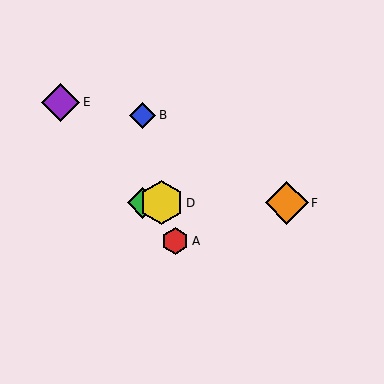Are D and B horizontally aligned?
No, D is at y≈203 and B is at y≈115.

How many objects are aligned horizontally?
3 objects (C, D, F) are aligned horizontally.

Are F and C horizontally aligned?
Yes, both are at y≈203.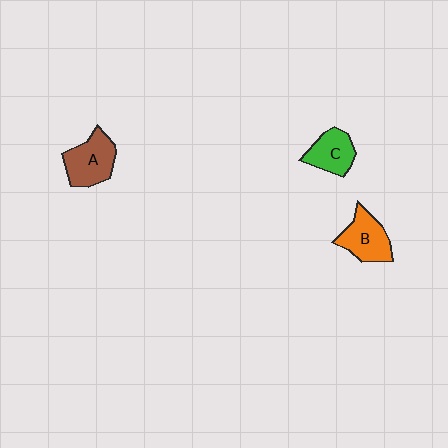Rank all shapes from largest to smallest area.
From largest to smallest: A (brown), B (orange), C (green).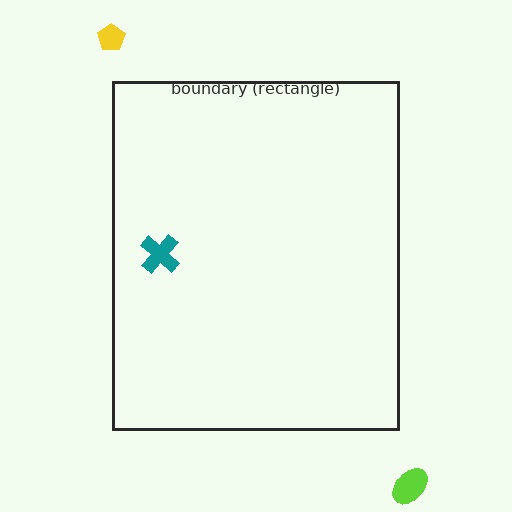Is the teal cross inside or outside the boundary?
Inside.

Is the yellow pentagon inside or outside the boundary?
Outside.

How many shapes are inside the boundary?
1 inside, 2 outside.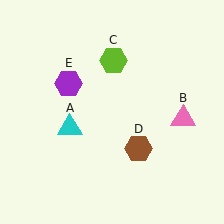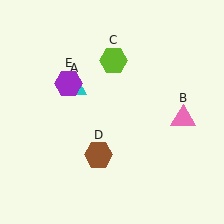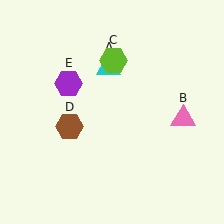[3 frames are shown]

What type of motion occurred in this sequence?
The cyan triangle (object A), brown hexagon (object D) rotated clockwise around the center of the scene.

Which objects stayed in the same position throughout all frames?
Pink triangle (object B) and lime hexagon (object C) and purple hexagon (object E) remained stationary.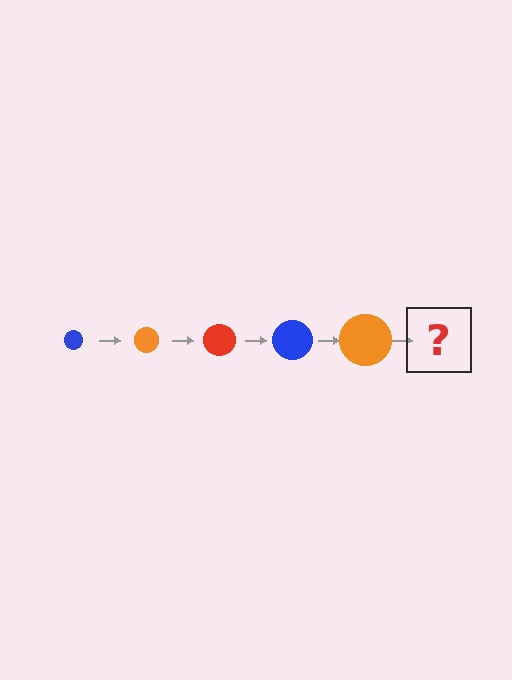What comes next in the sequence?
The next element should be a red circle, larger than the previous one.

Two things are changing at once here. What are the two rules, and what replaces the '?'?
The two rules are that the circle grows larger each step and the color cycles through blue, orange, and red. The '?' should be a red circle, larger than the previous one.